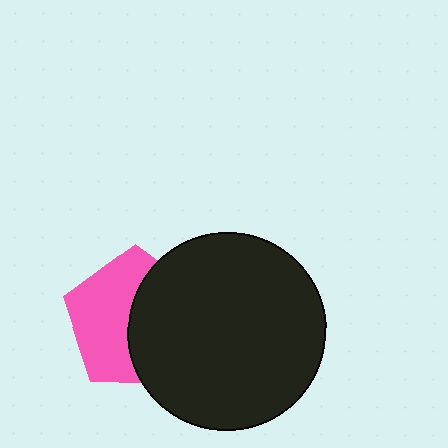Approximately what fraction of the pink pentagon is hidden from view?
Roughly 49% of the pink pentagon is hidden behind the black circle.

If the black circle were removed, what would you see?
You would see the complete pink pentagon.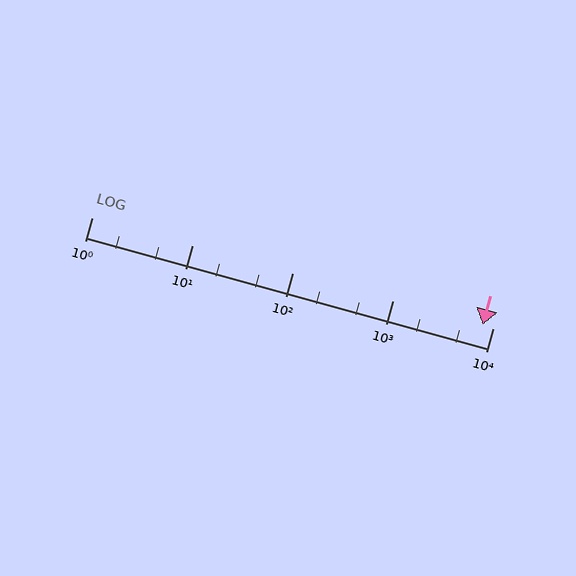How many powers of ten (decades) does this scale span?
The scale spans 4 decades, from 1 to 10000.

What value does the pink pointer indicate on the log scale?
The pointer indicates approximately 8000.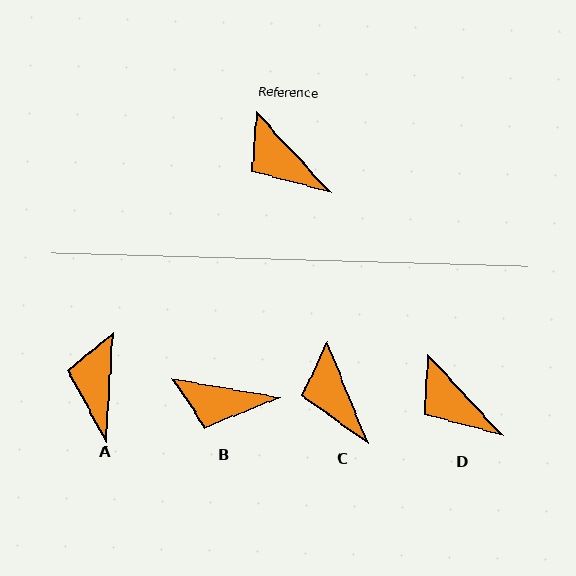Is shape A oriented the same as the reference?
No, it is off by about 47 degrees.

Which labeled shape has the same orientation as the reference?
D.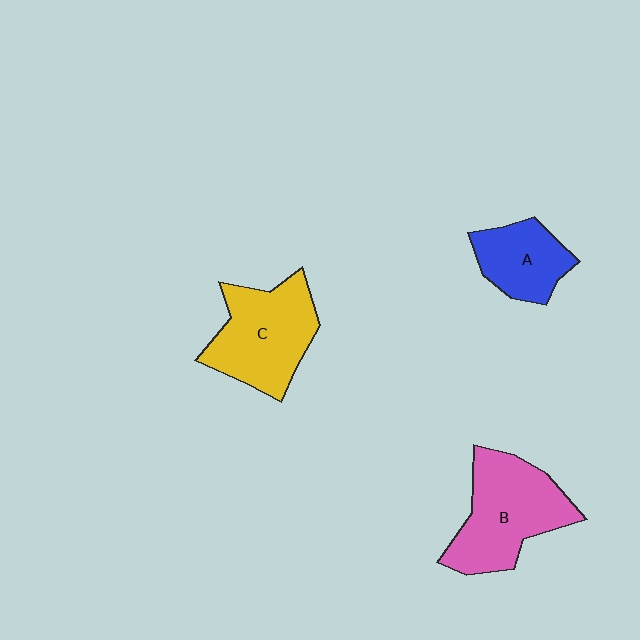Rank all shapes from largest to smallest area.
From largest to smallest: B (pink), C (yellow), A (blue).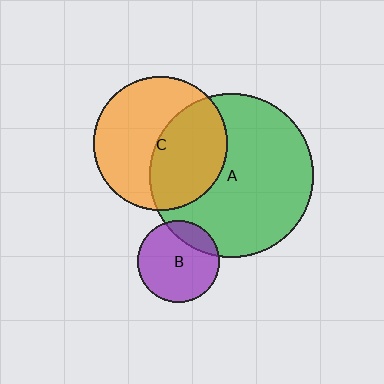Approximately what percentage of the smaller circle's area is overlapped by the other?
Approximately 45%.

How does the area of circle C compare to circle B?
Approximately 2.7 times.